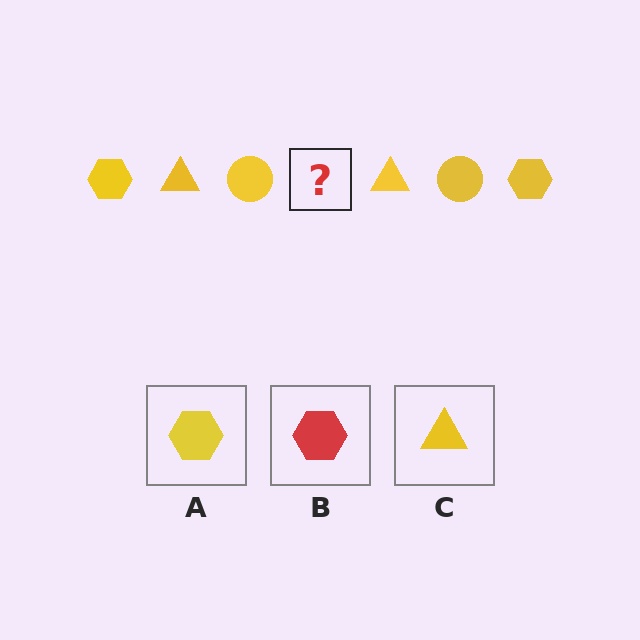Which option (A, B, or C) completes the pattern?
A.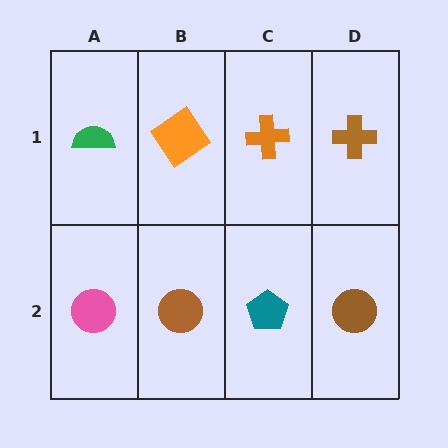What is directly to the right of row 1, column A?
An orange diamond.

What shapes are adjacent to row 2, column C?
An orange cross (row 1, column C), a brown circle (row 2, column B), a brown circle (row 2, column D).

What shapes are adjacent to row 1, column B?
A brown circle (row 2, column B), a green semicircle (row 1, column A), an orange cross (row 1, column C).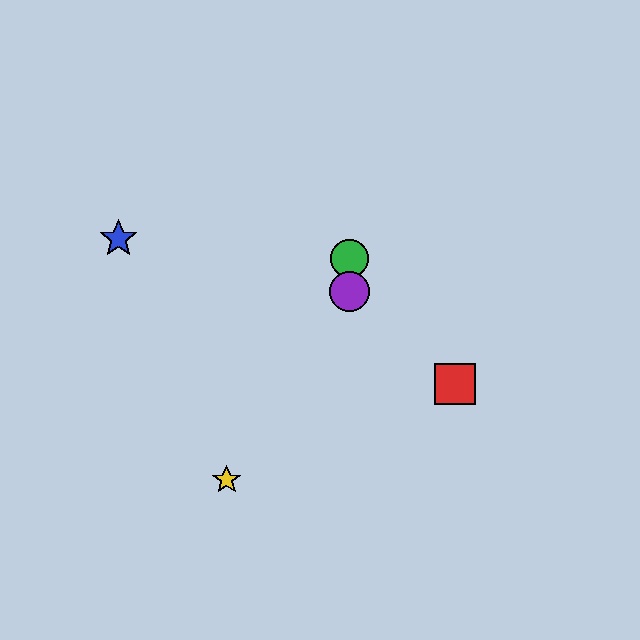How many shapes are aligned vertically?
2 shapes (the green circle, the purple circle) are aligned vertically.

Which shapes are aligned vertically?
The green circle, the purple circle are aligned vertically.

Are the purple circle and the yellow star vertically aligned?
No, the purple circle is at x≈349 and the yellow star is at x≈227.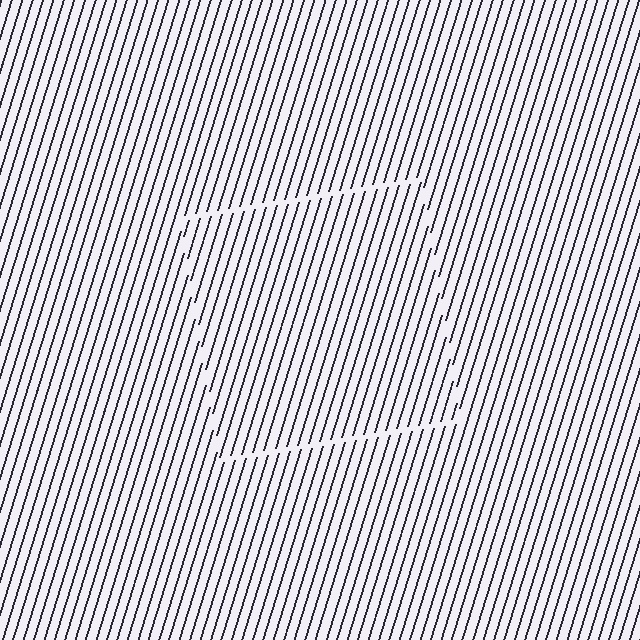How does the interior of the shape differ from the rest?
The interior of the shape contains the same grating, shifted by half a period — the contour is defined by the phase discontinuity where line-ends from the inner and outer gratings abut.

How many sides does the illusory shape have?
4 sides — the line-ends trace a square.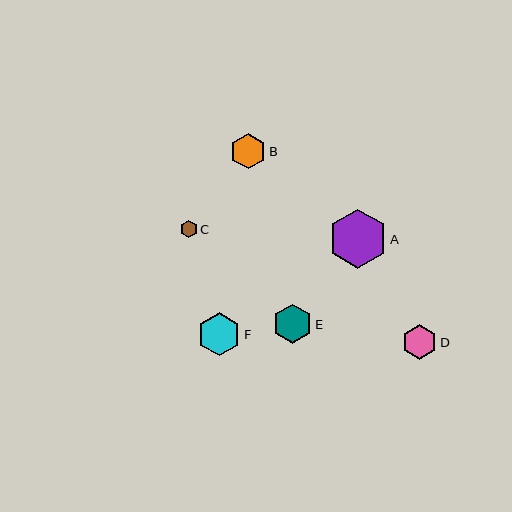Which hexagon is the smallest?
Hexagon C is the smallest with a size of approximately 17 pixels.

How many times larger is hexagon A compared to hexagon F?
Hexagon A is approximately 1.4 times the size of hexagon F.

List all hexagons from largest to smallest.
From largest to smallest: A, F, E, B, D, C.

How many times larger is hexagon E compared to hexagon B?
Hexagon E is approximately 1.1 times the size of hexagon B.